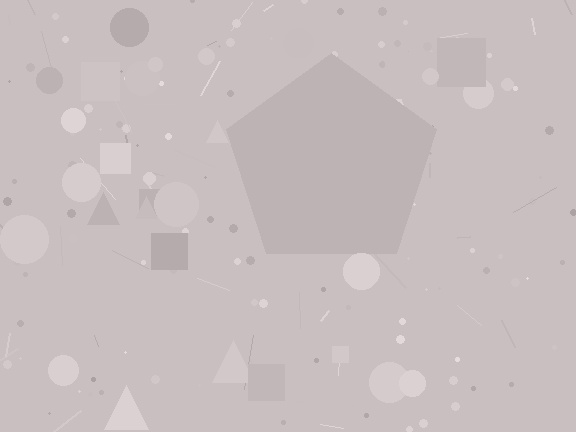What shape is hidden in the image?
A pentagon is hidden in the image.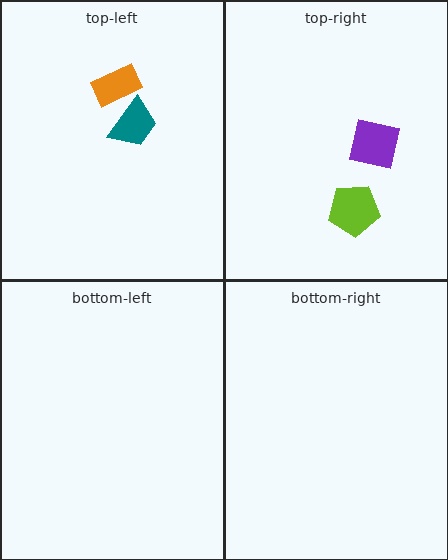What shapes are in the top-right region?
The purple square, the lime pentagon.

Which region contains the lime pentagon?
The top-right region.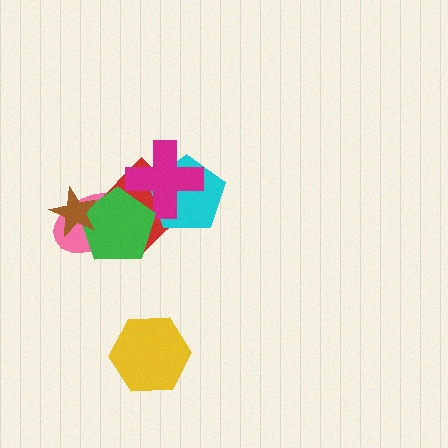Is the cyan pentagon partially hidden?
Yes, it is partially covered by another shape.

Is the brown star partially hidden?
No, no other shape covers it.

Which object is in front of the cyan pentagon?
The magenta cross is in front of the cyan pentagon.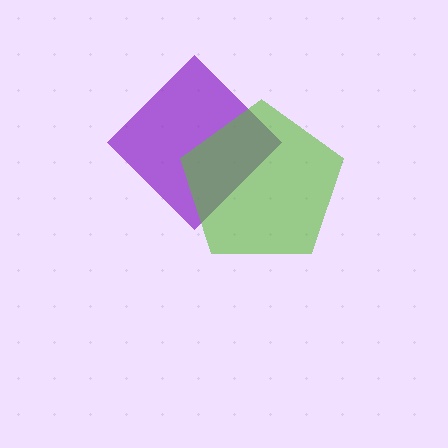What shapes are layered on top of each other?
The layered shapes are: a purple diamond, a lime pentagon.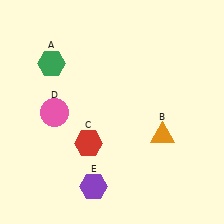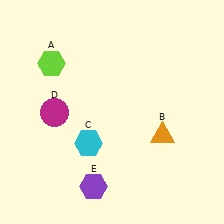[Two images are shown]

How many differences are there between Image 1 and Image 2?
There are 3 differences between the two images.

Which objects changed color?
A changed from green to lime. C changed from red to cyan. D changed from pink to magenta.